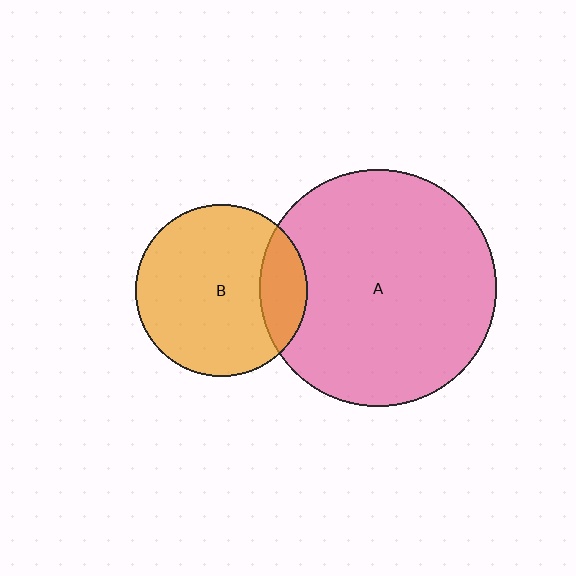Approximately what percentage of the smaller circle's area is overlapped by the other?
Approximately 20%.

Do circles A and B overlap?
Yes.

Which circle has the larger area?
Circle A (pink).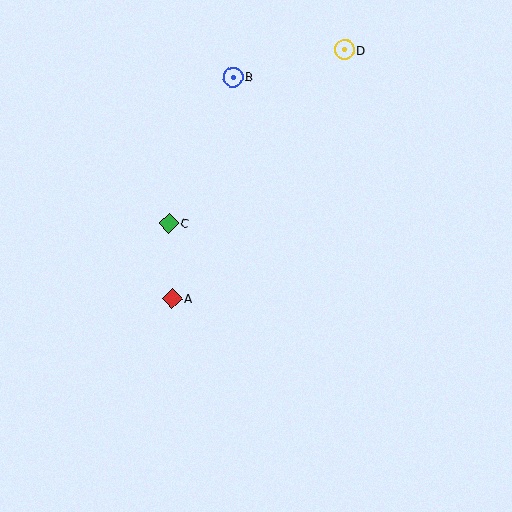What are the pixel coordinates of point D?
Point D is at (344, 50).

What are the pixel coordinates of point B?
Point B is at (233, 77).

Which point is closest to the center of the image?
Point C at (169, 223) is closest to the center.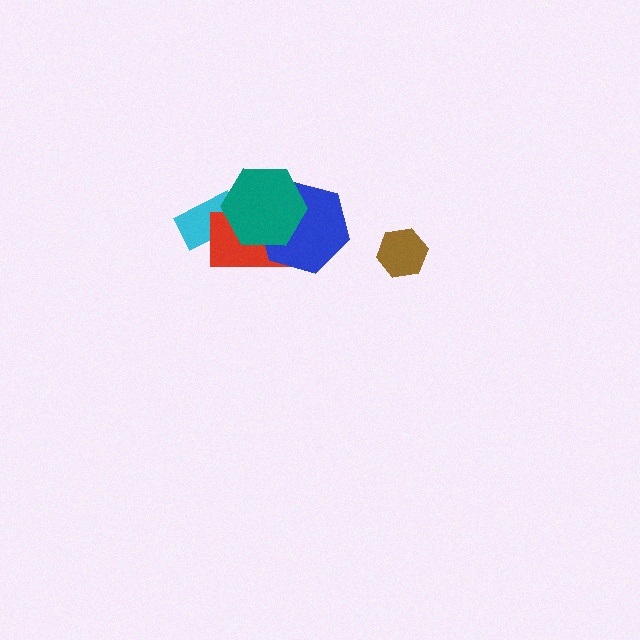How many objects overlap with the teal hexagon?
3 objects overlap with the teal hexagon.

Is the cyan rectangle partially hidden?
Yes, it is partially covered by another shape.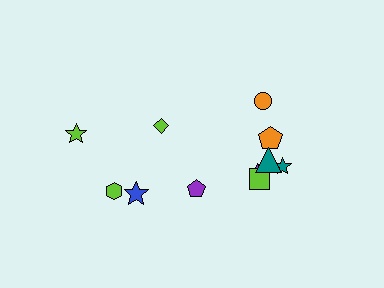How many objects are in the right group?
There are 7 objects.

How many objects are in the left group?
There are 4 objects.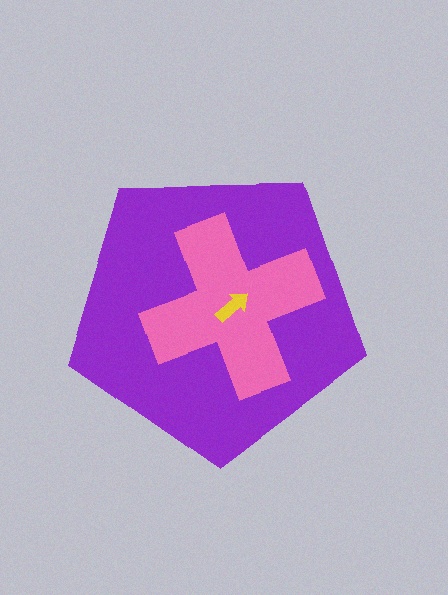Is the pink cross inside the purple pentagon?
Yes.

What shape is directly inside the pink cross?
The yellow arrow.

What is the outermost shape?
The purple pentagon.